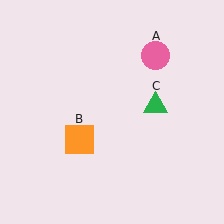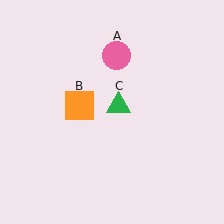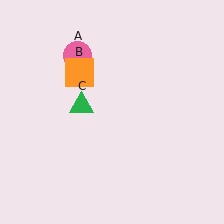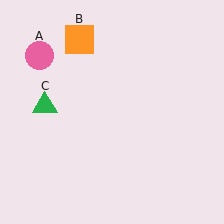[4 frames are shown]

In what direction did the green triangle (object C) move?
The green triangle (object C) moved left.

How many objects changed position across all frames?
3 objects changed position: pink circle (object A), orange square (object B), green triangle (object C).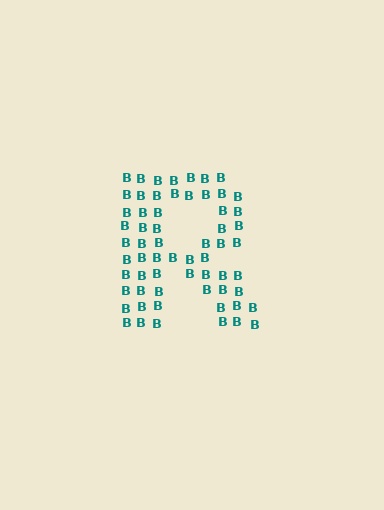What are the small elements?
The small elements are letter B's.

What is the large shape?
The large shape is the letter R.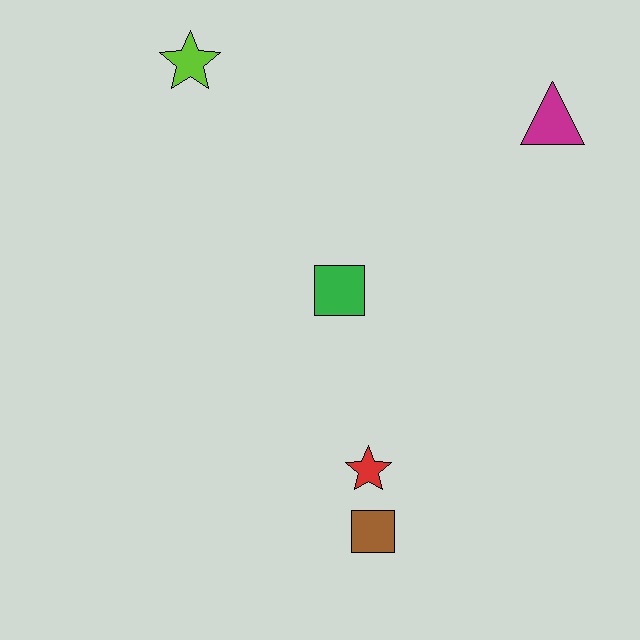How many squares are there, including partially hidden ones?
There are 2 squares.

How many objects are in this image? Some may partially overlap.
There are 5 objects.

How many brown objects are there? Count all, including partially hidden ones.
There is 1 brown object.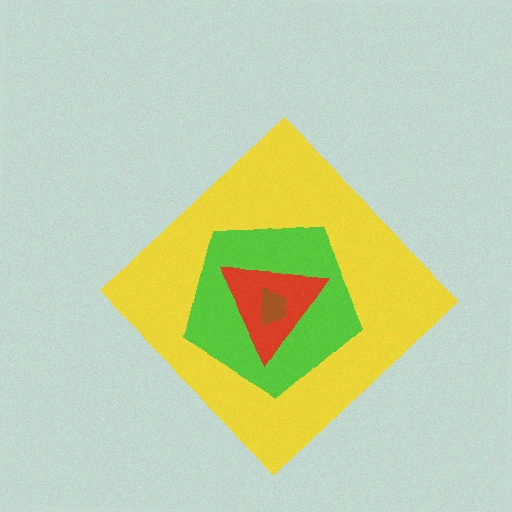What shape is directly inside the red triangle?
The brown trapezoid.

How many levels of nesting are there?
4.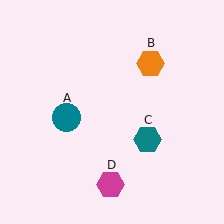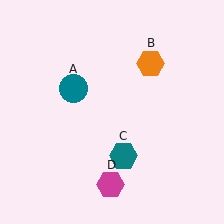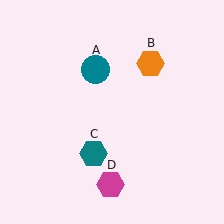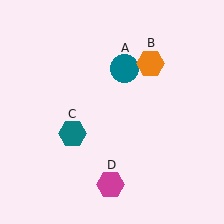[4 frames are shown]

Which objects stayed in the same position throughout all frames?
Orange hexagon (object B) and magenta hexagon (object D) remained stationary.